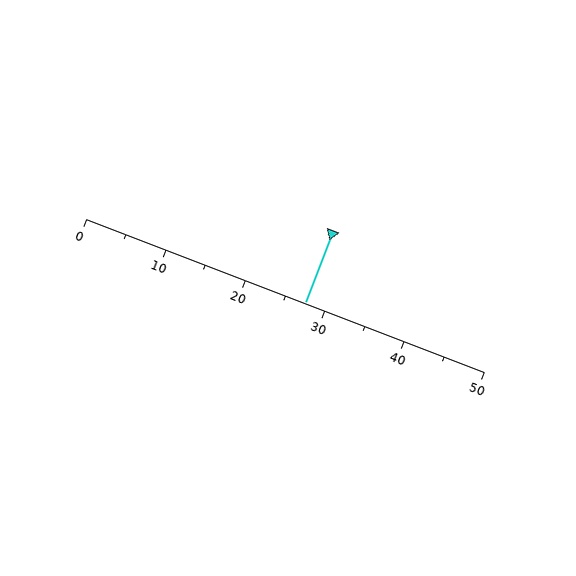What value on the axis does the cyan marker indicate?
The marker indicates approximately 27.5.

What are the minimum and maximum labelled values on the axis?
The axis runs from 0 to 50.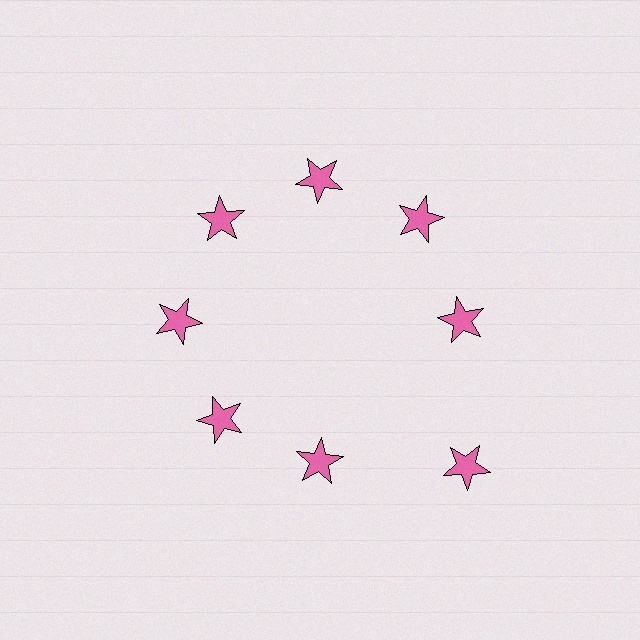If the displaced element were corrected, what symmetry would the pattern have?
It would have 8-fold rotational symmetry — the pattern would map onto itself every 45 degrees.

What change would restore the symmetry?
The symmetry would be restored by moving it inward, back onto the ring so that all 8 stars sit at equal angles and equal distance from the center.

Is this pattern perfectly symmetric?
No. The 8 pink stars are arranged in a ring, but one element near the 4 o'clock position is pushed outward from the center, breaking the 8-fold rotational symmetry.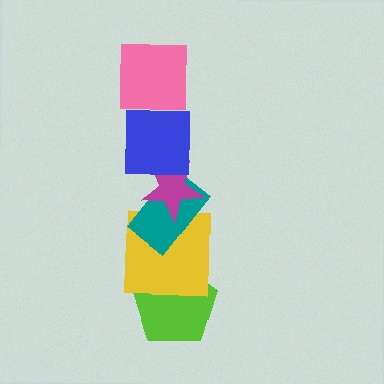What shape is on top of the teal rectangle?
The magenta star is on top of the teal rectangle.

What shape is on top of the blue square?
The pink square is on top of the blue square.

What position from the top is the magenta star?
The magenta star is 3rd from the top.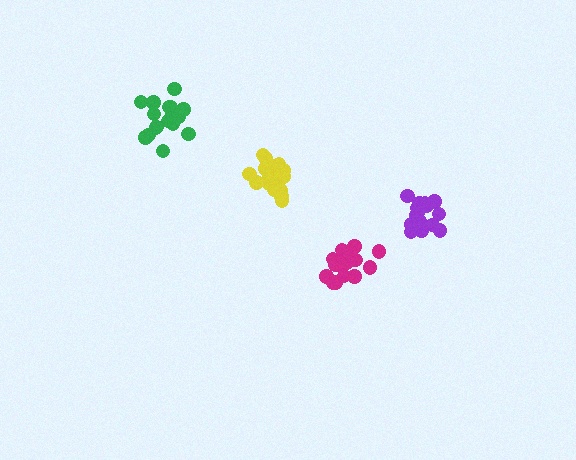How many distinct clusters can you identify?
There are 4 distinct clusters.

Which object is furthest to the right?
The purple cluster is rightmost.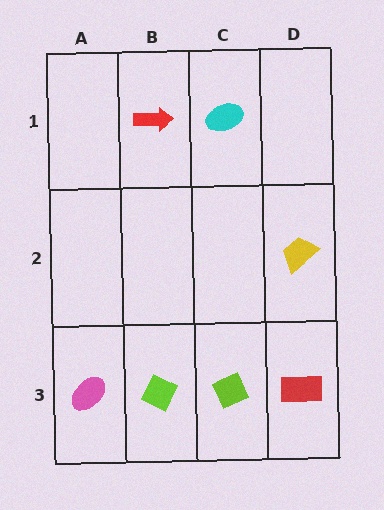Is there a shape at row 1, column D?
No, that cell is empty.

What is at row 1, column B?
A red arrow.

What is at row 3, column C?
A lime diamond.